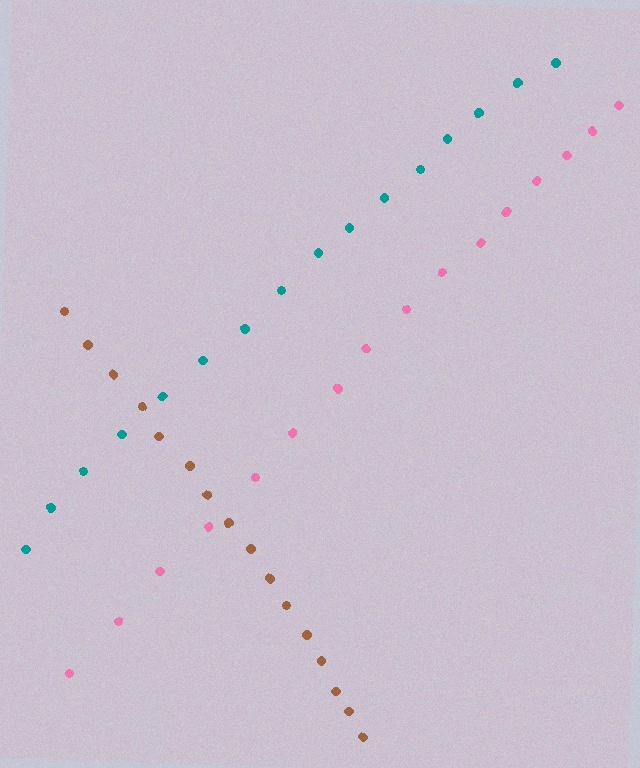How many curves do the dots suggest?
There are 3 distinct paths.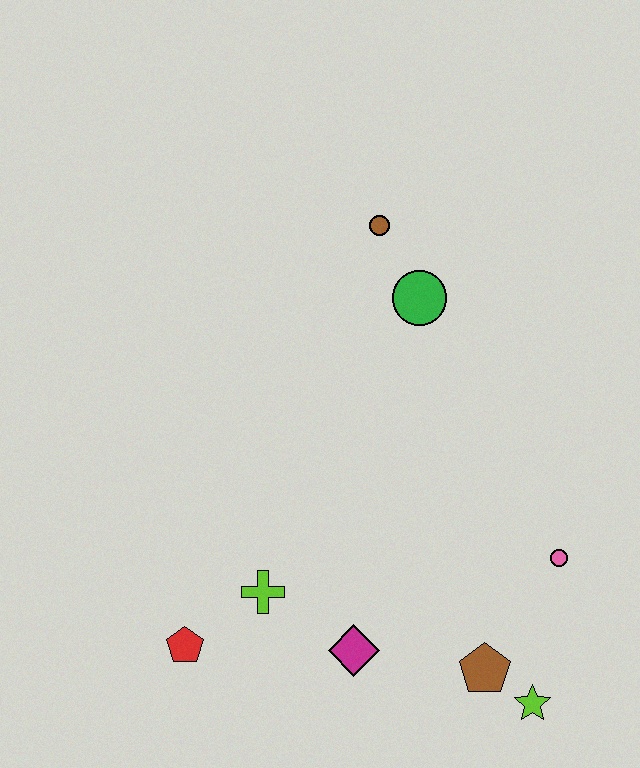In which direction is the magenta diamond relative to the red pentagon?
The magenta diamond is to the right of the red pentagon.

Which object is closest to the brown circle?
The green circle is closest to the brown circle.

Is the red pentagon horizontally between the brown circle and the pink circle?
No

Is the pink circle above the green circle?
No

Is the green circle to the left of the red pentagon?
No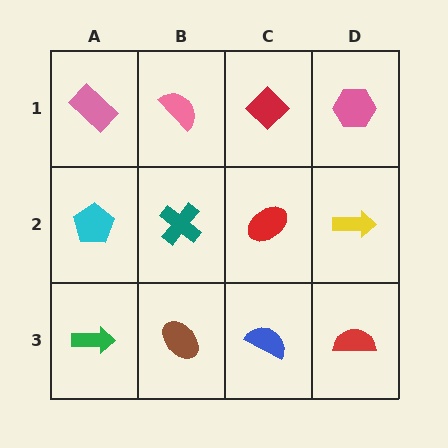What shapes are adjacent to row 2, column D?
A pink hexagon (row 1, column D), a red semicircle (row 3, column D), a red ellipse (row 2, column C).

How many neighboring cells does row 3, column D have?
2.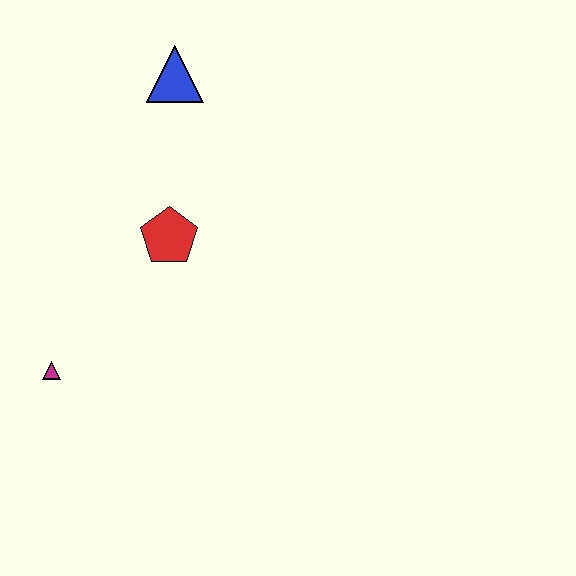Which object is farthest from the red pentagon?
The magenta triangle is farthest from the red pentagon.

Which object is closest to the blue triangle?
The red pentagon is closest to the blue triangle.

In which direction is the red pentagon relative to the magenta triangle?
The red pentagon is above the magenta triangle.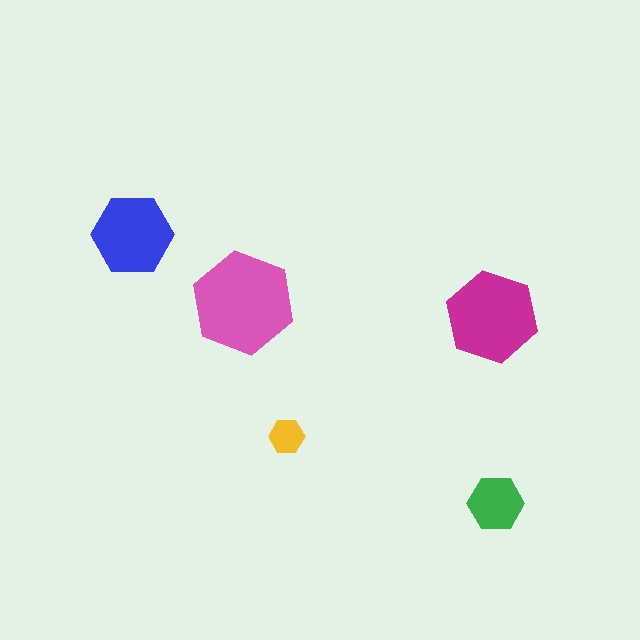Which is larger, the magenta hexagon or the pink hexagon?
The pink one.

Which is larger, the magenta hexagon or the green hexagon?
The magenta one.